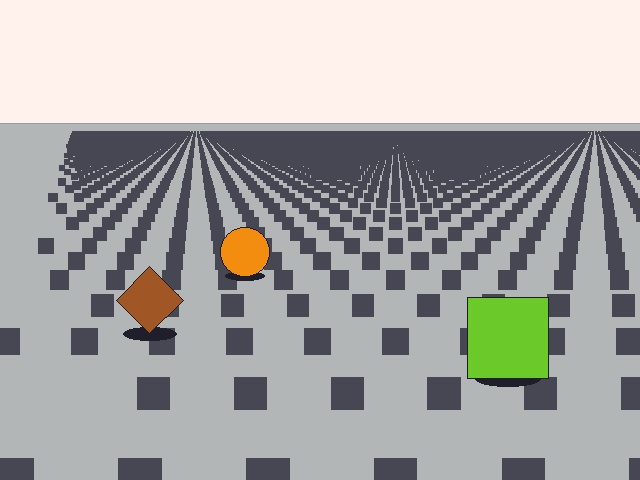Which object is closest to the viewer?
The lime square is closest. The texture marks near it are larger and more spread out.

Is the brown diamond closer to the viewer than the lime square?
No. The lime square is closer — you can tell from the texture gradient: the ground texture is coarser near it.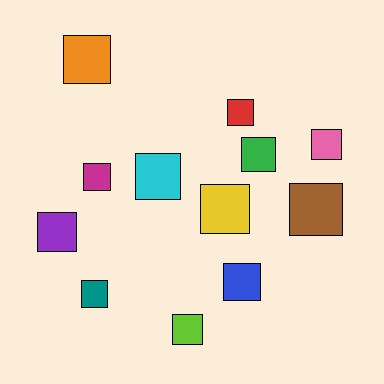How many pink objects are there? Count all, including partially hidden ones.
There is 1 pink object.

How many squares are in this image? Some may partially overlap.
There are 12 squares.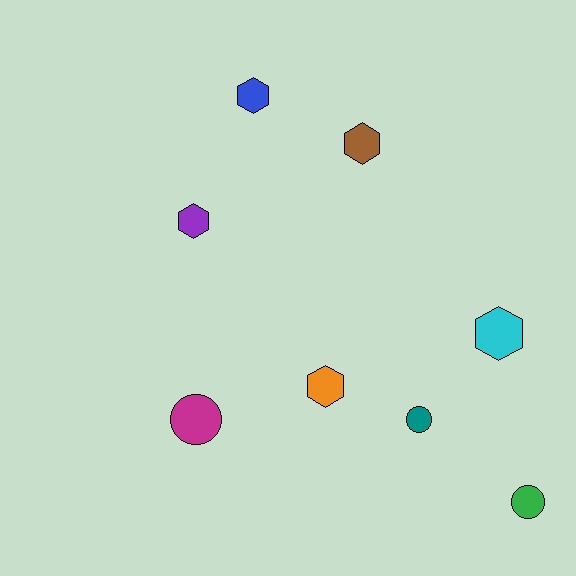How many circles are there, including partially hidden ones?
There are 3 circles.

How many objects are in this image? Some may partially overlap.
There are 8 objects.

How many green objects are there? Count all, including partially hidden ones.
There is 1 green object.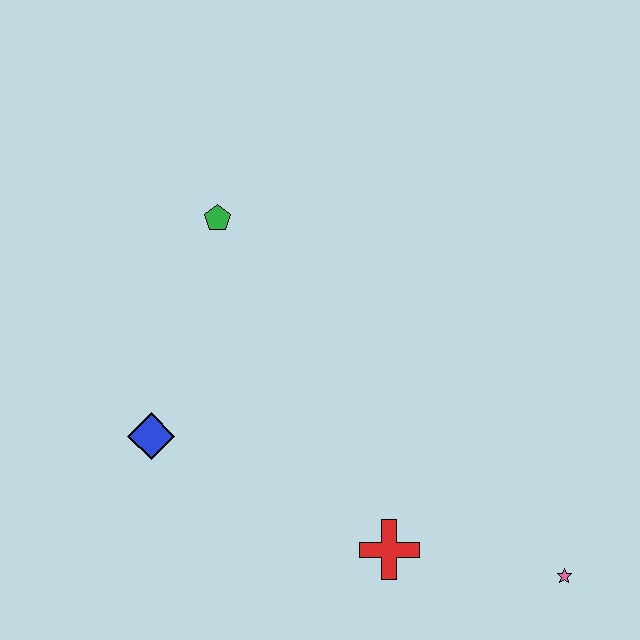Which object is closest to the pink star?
The red cross is closest to the pink star.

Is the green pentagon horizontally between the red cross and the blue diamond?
Yes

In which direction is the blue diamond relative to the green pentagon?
The blue diamond is below the green pentagon.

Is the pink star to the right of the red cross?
Yes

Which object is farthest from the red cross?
The green pentagon is farthest from the red cross.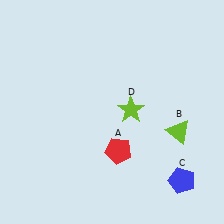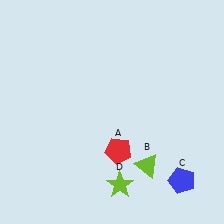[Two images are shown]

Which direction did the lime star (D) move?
The lime star (D) moved down.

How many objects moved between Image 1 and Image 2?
2 objects moved between the two images.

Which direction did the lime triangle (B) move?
The lime triangle (B) moved down.